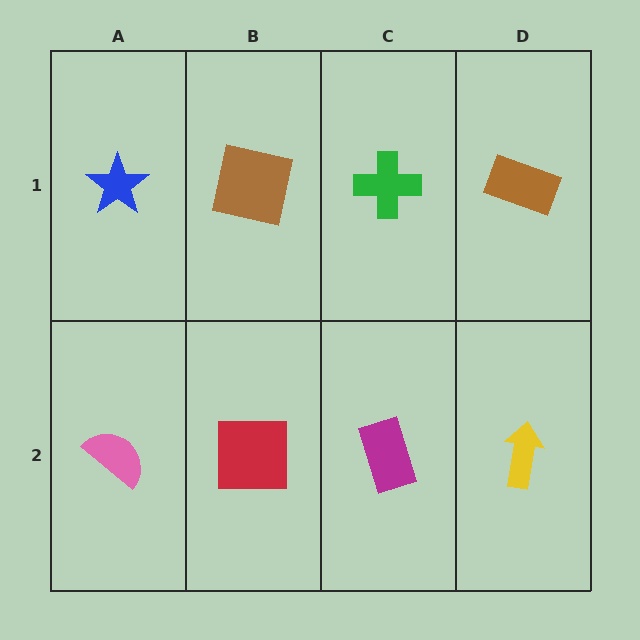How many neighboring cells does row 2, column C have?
3.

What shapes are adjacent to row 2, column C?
A green cross (row 1, column C), a red square (row 2, column B), a yellow arrow (row 2, column D).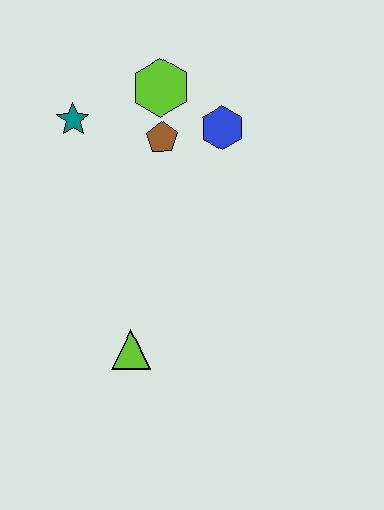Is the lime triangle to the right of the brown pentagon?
No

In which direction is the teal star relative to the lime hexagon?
The teal star is to the left of the lime hexagon.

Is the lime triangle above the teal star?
No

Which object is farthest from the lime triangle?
The lime hexagon is farthest from the lime triangle.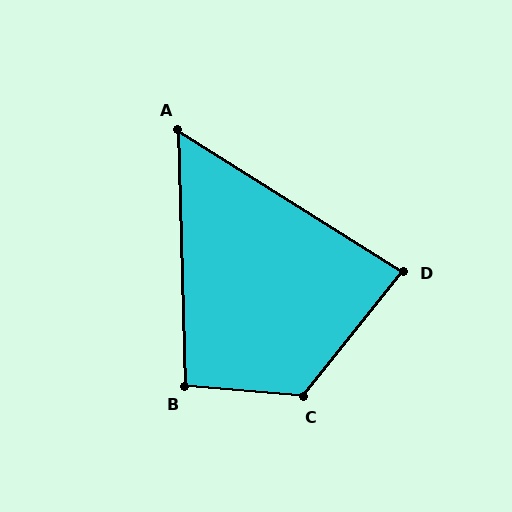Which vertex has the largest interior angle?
C, at approximately 124 degrees.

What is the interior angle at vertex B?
Approximately 96 degrees (obtuse).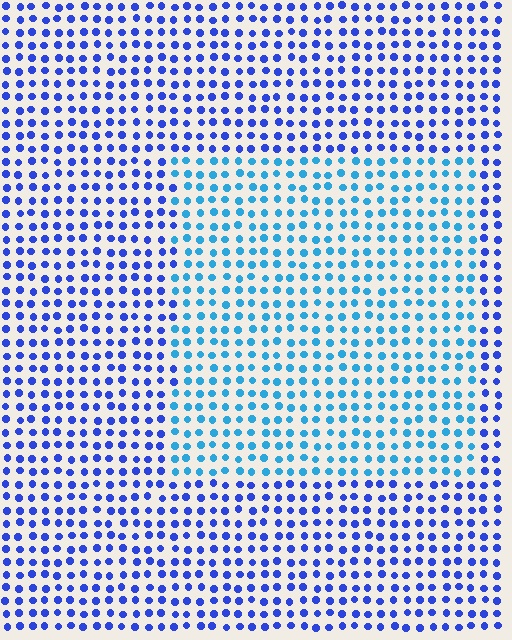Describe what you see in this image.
The image is filled with small blue elements in a uniform arrangement. A rectangle-shaped region is visible where the elements are tinted to a slightly different hue, forming a subtle color boundary.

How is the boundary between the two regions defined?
The boundary is defined purely by a slight shift in hue (about 34 degrees). Spacing, size, and orientation are identical on both sides.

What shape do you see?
I see a rectangle.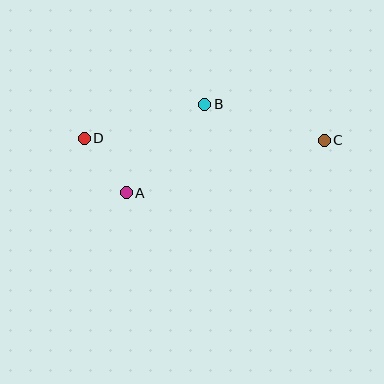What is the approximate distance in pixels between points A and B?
The distance between A and B is approximately 118 pixels.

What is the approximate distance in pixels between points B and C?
The distance between B and C is approximately 125 pixels.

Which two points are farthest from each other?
Points C and D are farthest from each other.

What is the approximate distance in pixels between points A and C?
The distance between A and C is approximately 205 pixels.